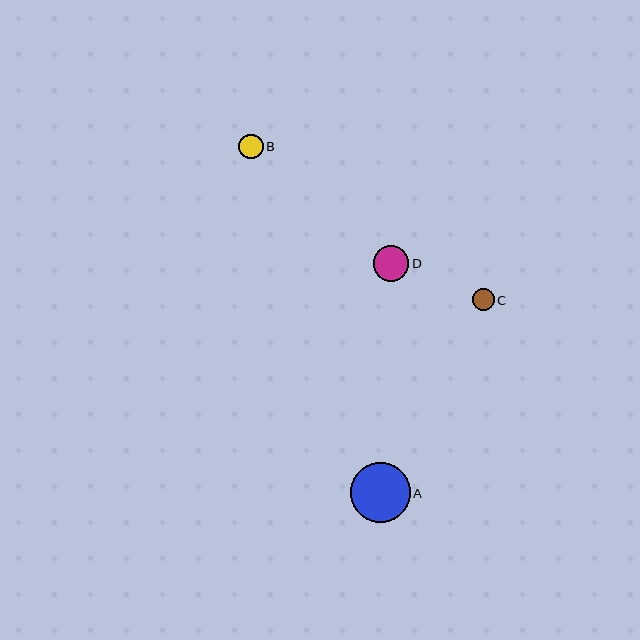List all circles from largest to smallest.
From largest to smallest: A, D, B, C.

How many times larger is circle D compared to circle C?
Circle D is approximately 1.6 times the size of circle C.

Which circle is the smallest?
Circle C is the smallest with a size of approximately 22 pixels.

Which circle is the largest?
Circle A is the largest with a size of approximately 60 pixels.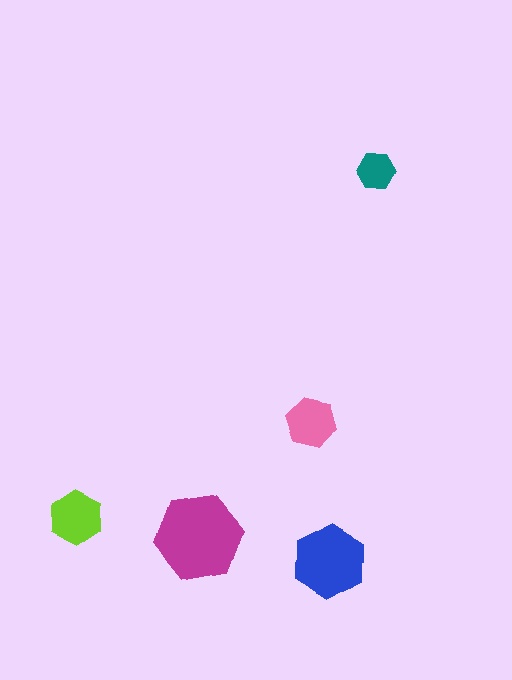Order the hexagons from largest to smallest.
the magenta one, the blue one, the lime one, the pink one, the teal one.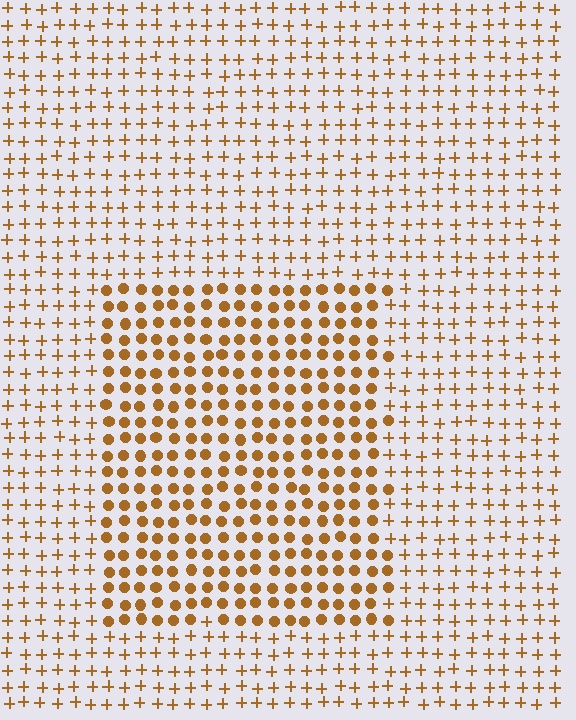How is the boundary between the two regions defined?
The boundary is defined by a change in element shape: circles inside vs. plus signs outside. All elements share the same color and spacing.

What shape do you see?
I see a rectangle.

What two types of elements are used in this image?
The image uses circles inside the rectangle region and plus signs outside it.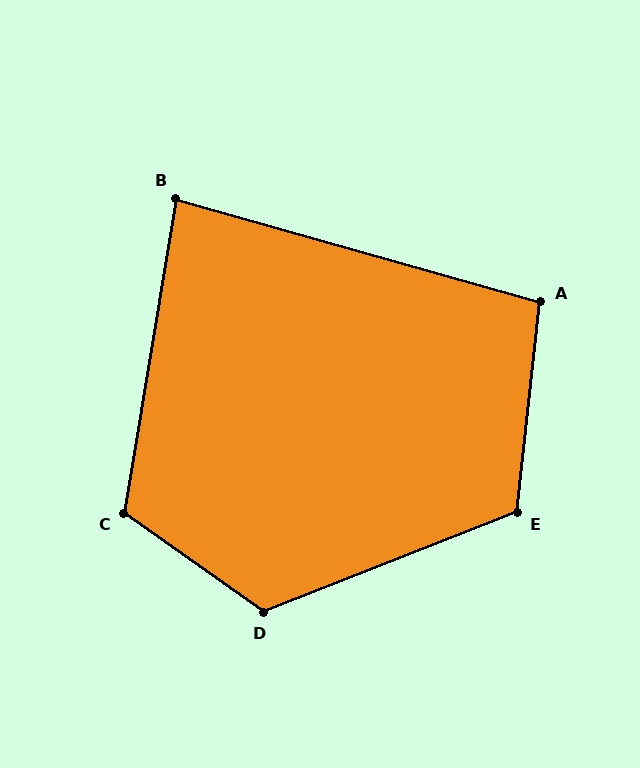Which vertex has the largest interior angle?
D, at approximately 123 degrees.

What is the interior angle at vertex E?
Approximately 118 degrees (obtuse).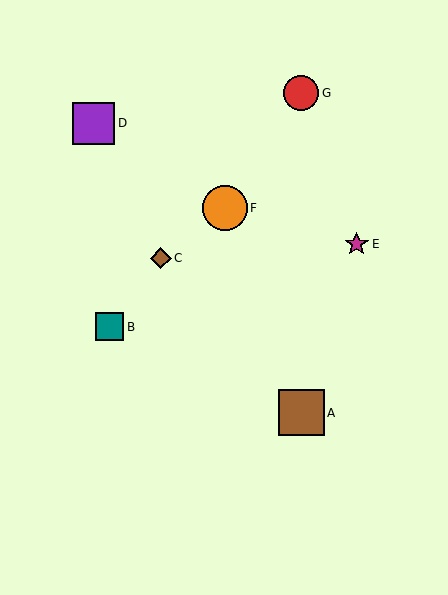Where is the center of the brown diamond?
The center of the brown diamond is at (161, 258).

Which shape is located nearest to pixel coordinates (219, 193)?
The orange circle (labeled F) at (225, 208) is nearest to that location.